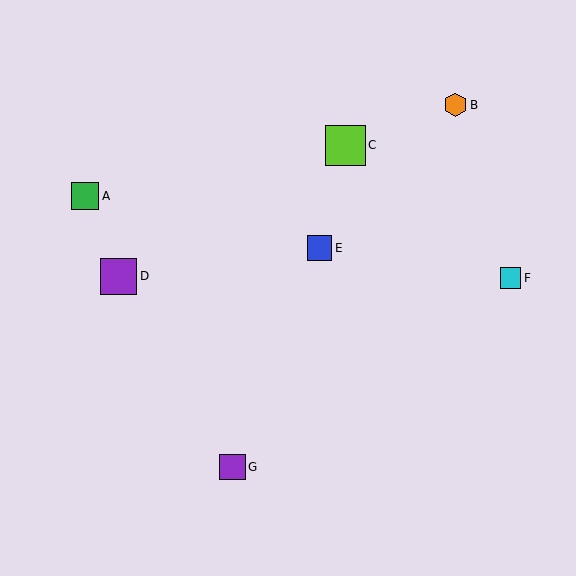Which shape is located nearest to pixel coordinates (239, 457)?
The purple square (labeled G) at (232, 467) is nearest to that location.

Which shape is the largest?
The lime square (labeled C) is the largest.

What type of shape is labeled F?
Shape F is a cyan square.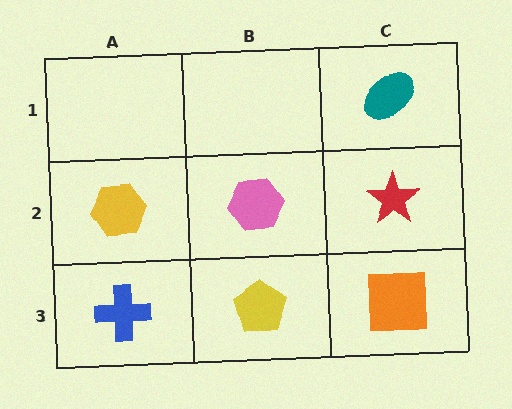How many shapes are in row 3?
3 shapes.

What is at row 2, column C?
A red star.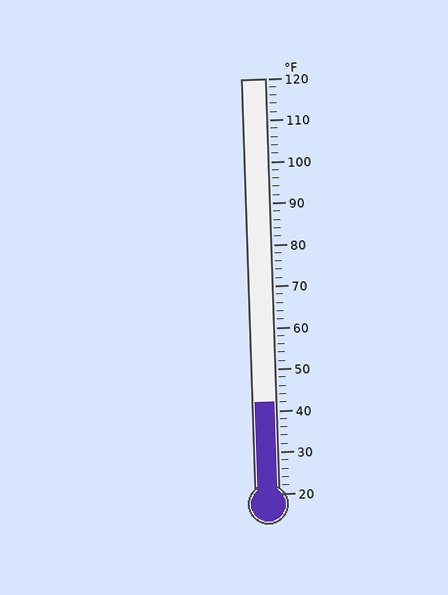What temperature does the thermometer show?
The thermometer shows approximately 42°F.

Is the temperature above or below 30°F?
The temperature is above 30°F.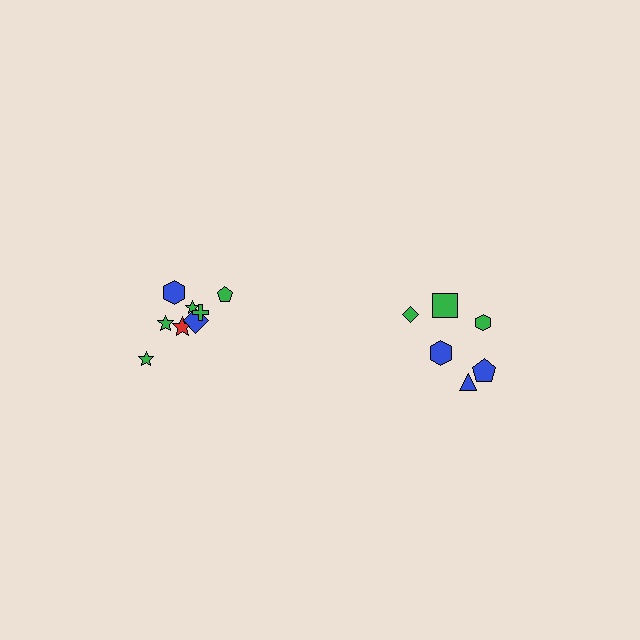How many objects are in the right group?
There are 6 objects.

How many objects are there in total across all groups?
There are 14 objects.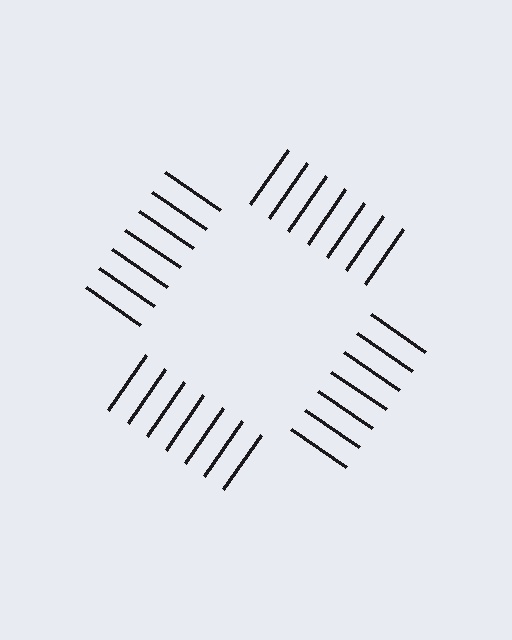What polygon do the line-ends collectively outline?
An illusory square — the line segments terminate on its edges but no continuous stroke is drawn.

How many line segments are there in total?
28 — 7 along each of the 4 edges.